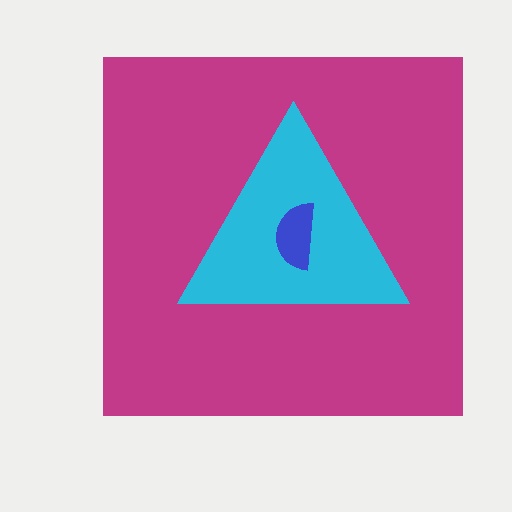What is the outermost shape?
The magenta square.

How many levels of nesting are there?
3.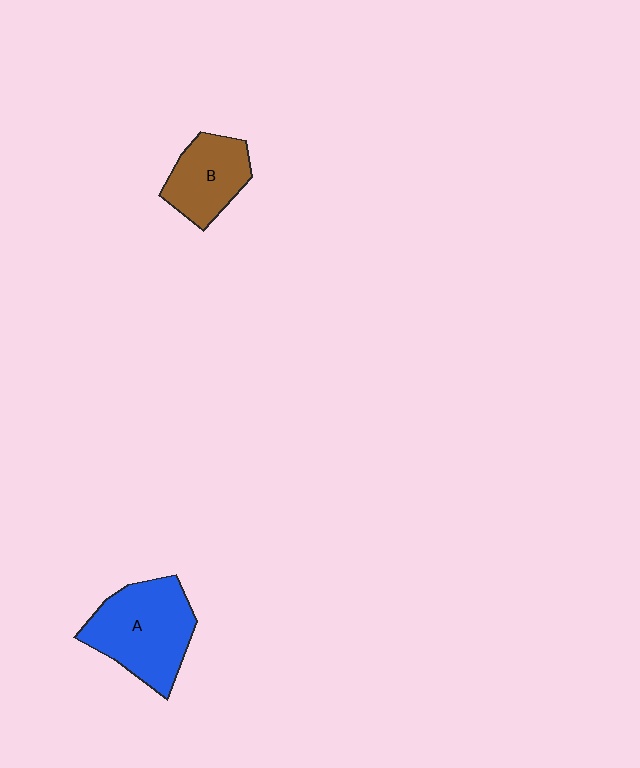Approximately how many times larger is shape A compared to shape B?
Approximately 1.5 times.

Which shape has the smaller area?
Shape B (brown).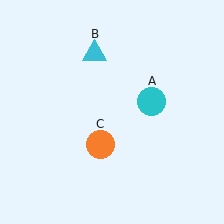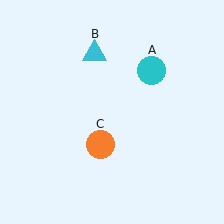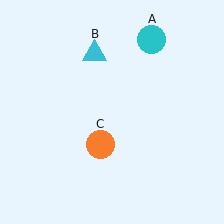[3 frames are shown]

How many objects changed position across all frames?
1 object changed position: cyan circle (object A).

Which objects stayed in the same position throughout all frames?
Cyan triangle (object B) and orange circle (object C) remained stationary.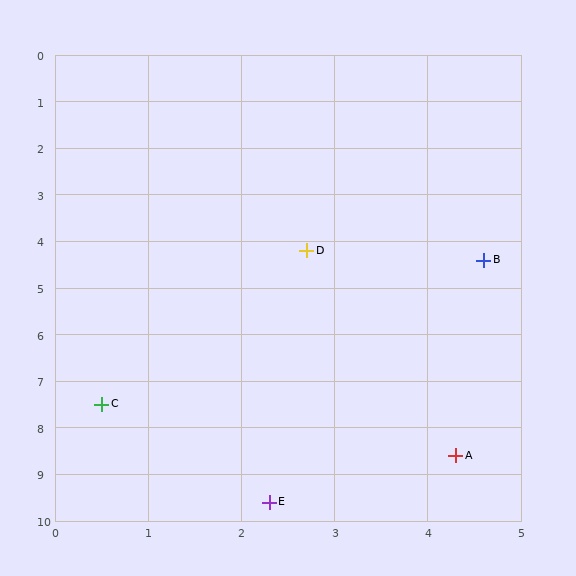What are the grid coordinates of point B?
Point B is at approximately (4.6, 4.4).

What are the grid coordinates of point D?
Point D is at approximately (2.7, 4.2).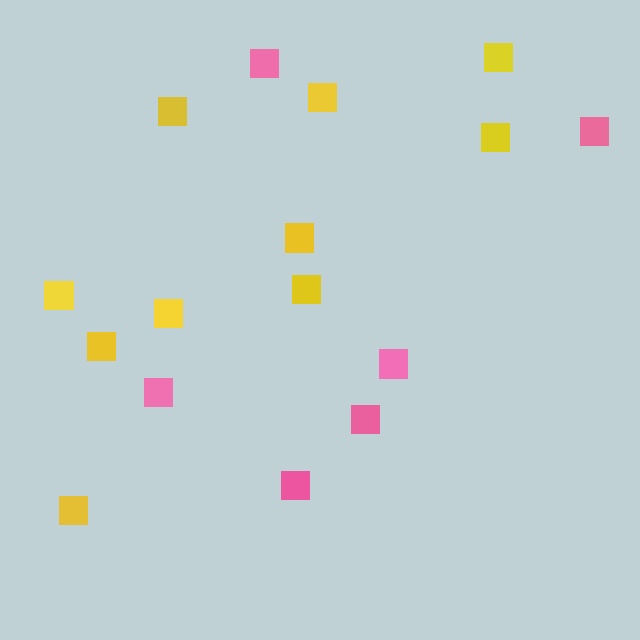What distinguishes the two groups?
There are 2 groups: one group of yellow squares (10) and one group of pink squares (6).